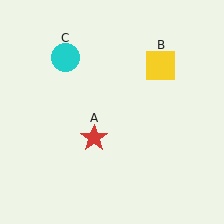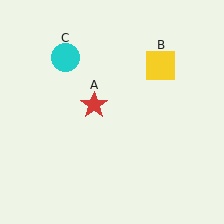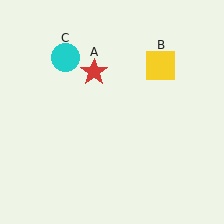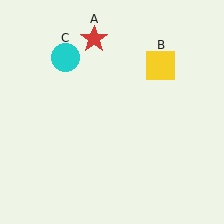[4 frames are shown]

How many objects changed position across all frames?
1 object changed position: red star (object A).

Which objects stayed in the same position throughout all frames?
Yellow square (object B) and cyan circle (object C) remained stationary.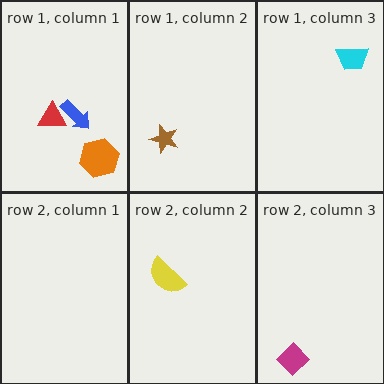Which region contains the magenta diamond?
The row 2, column 3 region.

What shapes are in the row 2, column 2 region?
The yellow semicircle.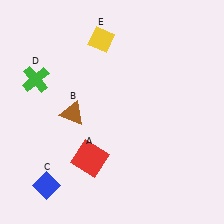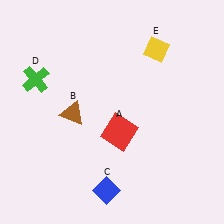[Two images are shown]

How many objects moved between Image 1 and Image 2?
3 objects moved between the two images.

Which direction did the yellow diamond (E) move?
The yellow diamond (E) moved right.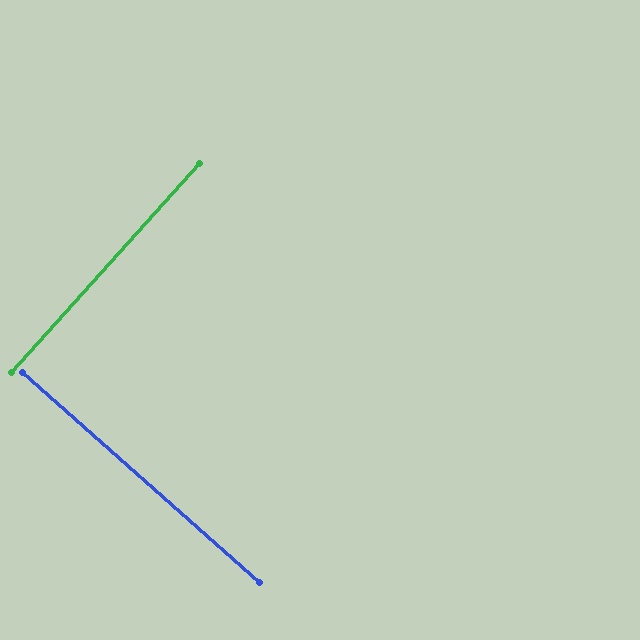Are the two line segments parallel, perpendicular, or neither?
Perpendicular — they meet at approximately 89°.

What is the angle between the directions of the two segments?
Approximately 89 degrees.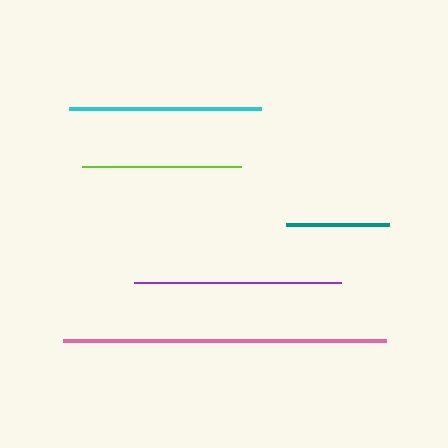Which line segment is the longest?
The pink line is the longest at approximately 323 pixels.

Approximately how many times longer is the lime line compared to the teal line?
The lime line is approximately 1.5 times the length of the teal line.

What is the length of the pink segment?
The pink segment is approximately 323 pixels long.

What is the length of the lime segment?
The lime segment is approximately 159 pixels long.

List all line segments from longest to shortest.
From longest to shortest: pink, purple, cyan, lime, teal.